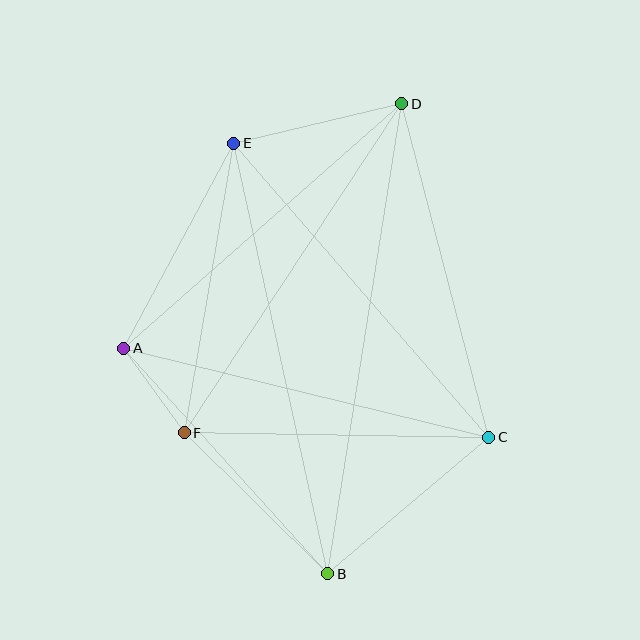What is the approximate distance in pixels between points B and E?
The distance between B and E is approximately 440 pixels.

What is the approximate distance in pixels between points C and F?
The distance between C and F is approximately 305 pixels.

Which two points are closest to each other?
Points A and F are closest to each other.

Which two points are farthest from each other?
Points B and D are farthest from each other.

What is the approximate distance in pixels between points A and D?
The distance between A and D is approximately 370 pixels.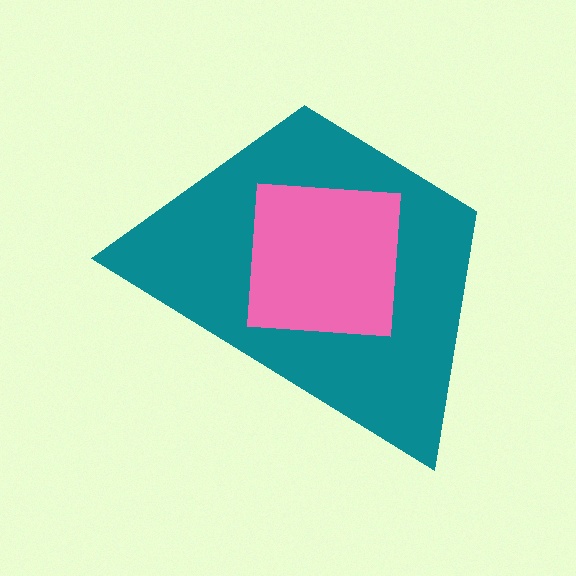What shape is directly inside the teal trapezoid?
The pink square.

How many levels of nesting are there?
2.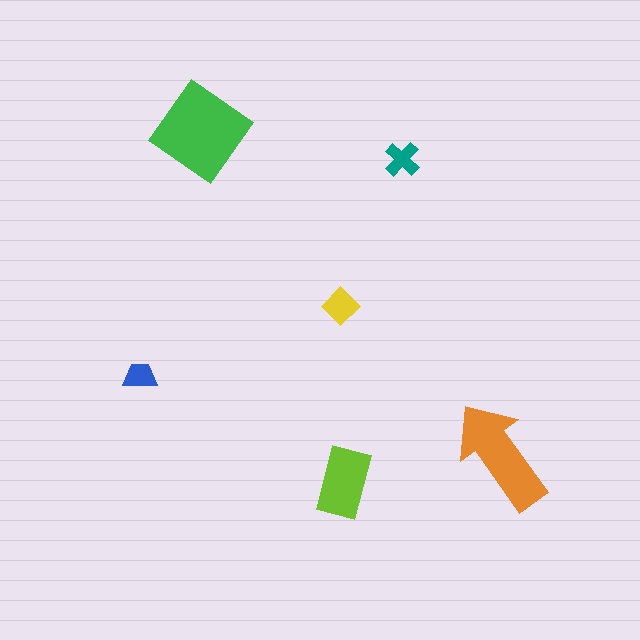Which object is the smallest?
The blue trapezoid.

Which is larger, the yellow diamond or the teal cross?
The yellow diamond.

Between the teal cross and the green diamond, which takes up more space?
The green diamond.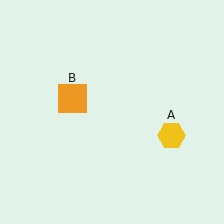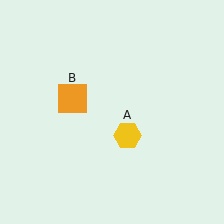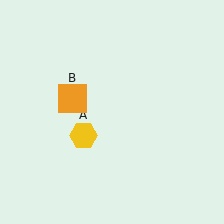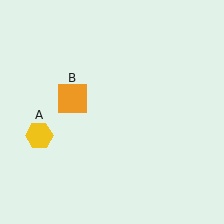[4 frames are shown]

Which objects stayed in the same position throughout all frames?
Orange square (object B) remained stationary.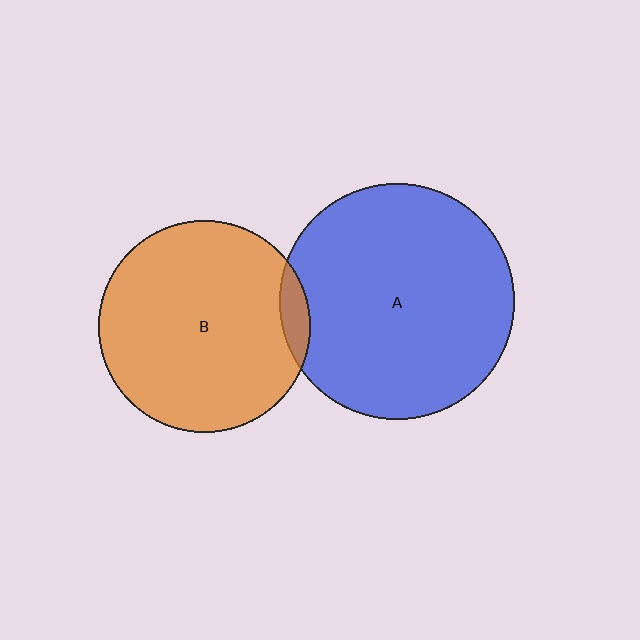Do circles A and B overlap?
Yes.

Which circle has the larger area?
Circle A (blue).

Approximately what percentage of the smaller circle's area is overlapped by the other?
Approximately 5%.